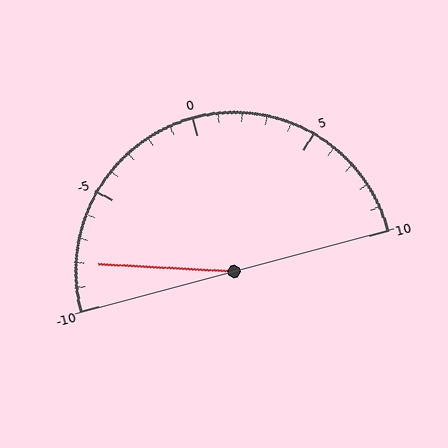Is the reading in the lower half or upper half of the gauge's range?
The reading is in the lower half of the range (-10 to 10).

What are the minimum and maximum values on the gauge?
The gauge ranges from -10 to 10.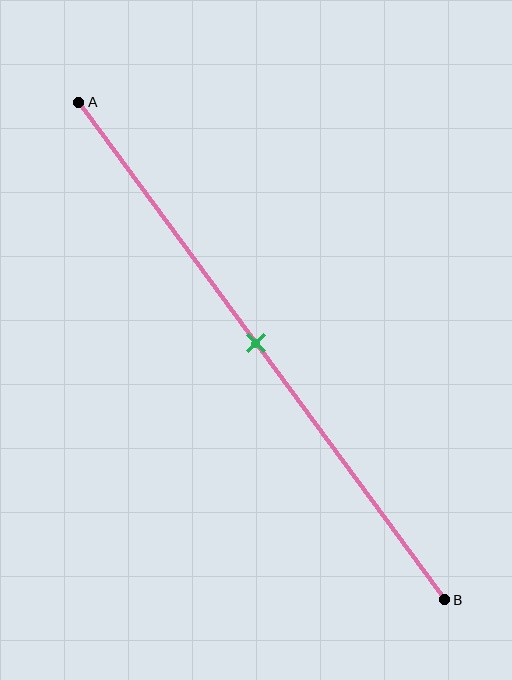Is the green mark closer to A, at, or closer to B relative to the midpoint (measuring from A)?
The green mark is approximately at the midpoint of segment AB.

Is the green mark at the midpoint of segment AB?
Yes, the mark is approximately at the midpoint.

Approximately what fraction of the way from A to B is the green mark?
The green mark is approximately 50% of the way from A to B.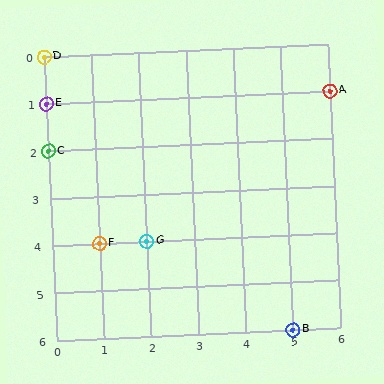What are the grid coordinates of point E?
Point E is at grid coordinates (0, 1).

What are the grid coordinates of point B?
Point B is at grid coordinates (5, 6).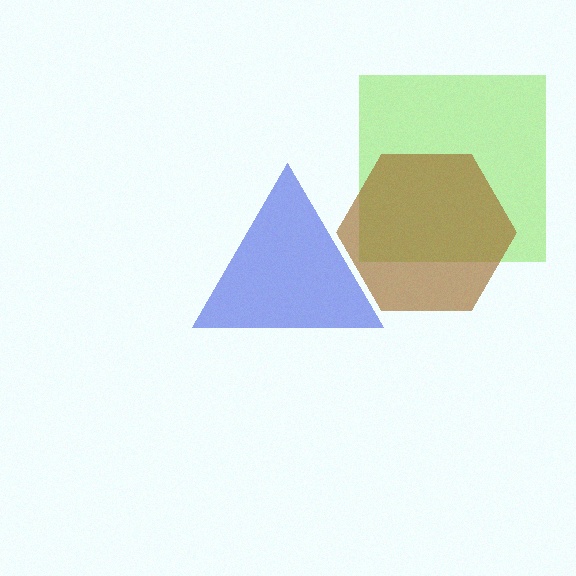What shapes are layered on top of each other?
The layered shapes are: a lime square, a brown hexagon, a blue triangle.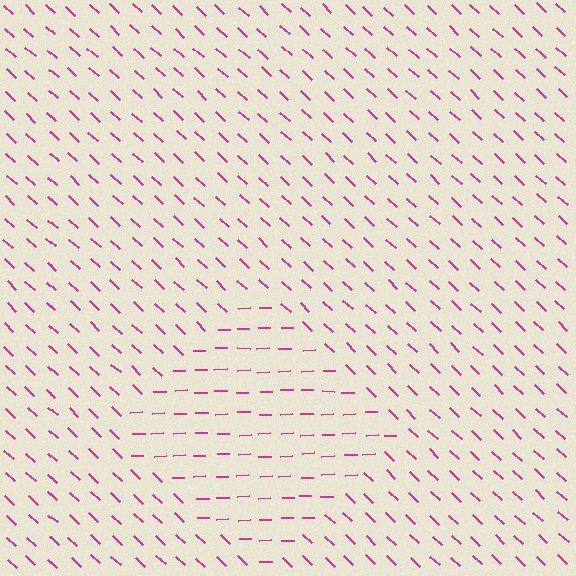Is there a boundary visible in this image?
Yes, there is a texture boundary formed by a change in line orientation.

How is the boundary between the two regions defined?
The boundary is defined purely by a change in line orientation (approximately 45 degrees difference). All lines are the same color and thickness.